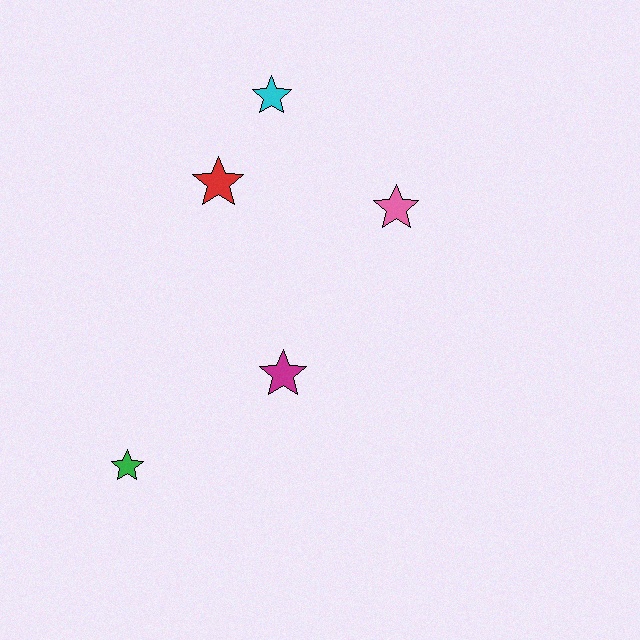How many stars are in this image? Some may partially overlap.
There are 5 stars.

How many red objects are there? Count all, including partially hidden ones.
There is 1 red object.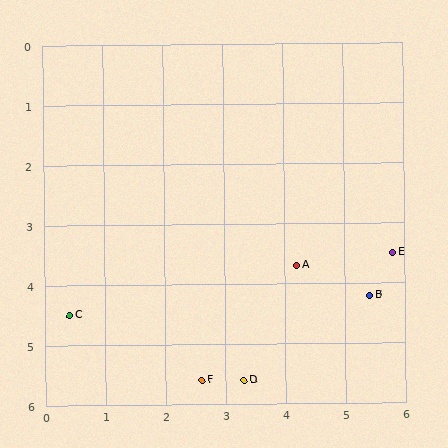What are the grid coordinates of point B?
Point B is at approximately (5.4, 4.2).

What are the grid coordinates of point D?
Point D is at approximately (3.3, 5.6).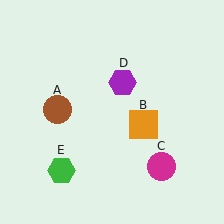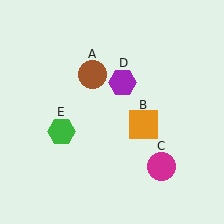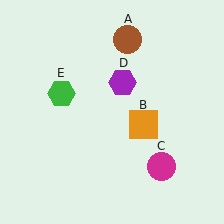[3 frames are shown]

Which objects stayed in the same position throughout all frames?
Orange square (object B) and magenta circle (object C) and purple hexagon (object D) remained stationary.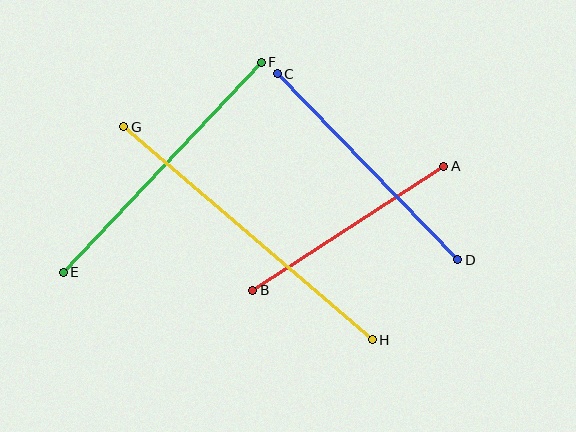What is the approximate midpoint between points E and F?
The midpoint is at approximately (162, 167) pixels.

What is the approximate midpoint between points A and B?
The midpoint is at approximately (348, 228) pixels.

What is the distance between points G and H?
The distance is approximately 328 pixels.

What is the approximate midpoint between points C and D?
The midpoint is at approximately (367, 167) pixels.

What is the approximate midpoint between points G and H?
The midpoint is at approximately (248, 233) pixels.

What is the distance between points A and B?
The distance is approximately 228 pixels.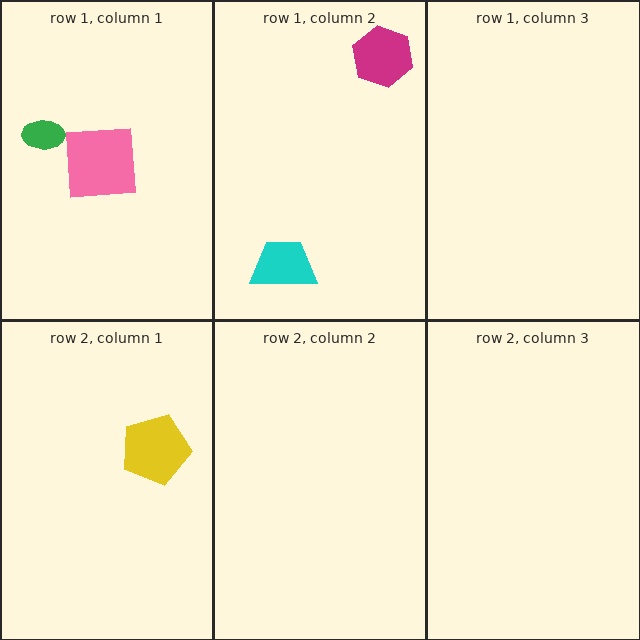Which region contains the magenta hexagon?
The row 1, column 2 region.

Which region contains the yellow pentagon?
The row 2, column 1 region.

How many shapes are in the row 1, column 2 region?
2.